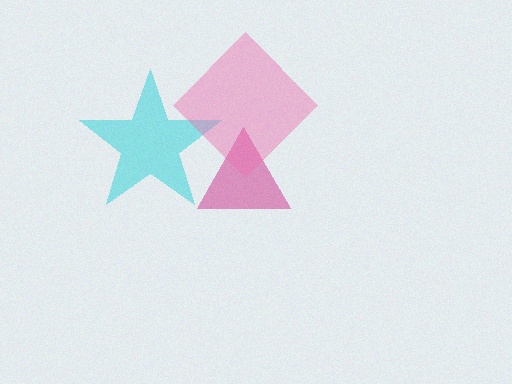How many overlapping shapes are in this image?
There are 3 overlapping shapes in the image.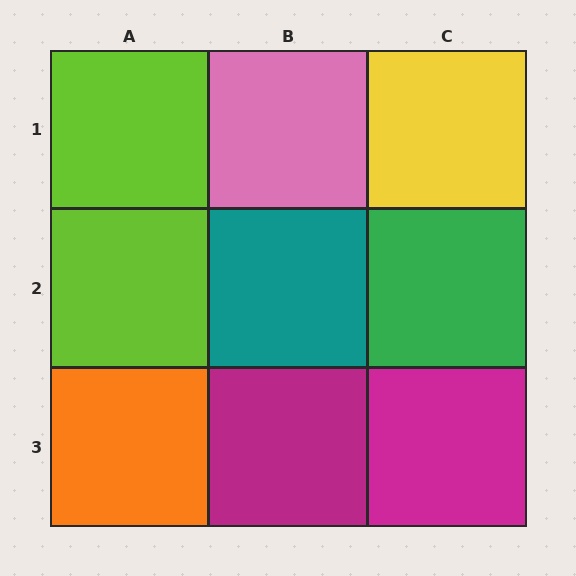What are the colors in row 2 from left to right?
Lime, teal, green.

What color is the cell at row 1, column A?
Lime.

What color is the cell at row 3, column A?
Orange.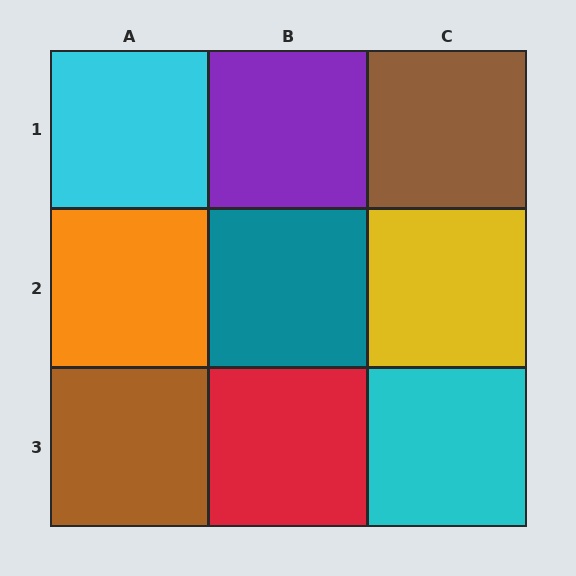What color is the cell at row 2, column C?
Yellow.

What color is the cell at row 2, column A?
Orange.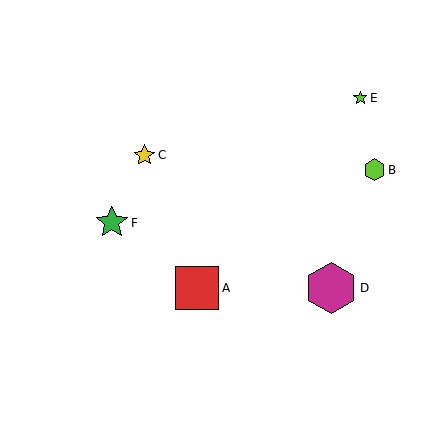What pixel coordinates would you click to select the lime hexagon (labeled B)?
Click at (374, 170) to select the lime hexagon B.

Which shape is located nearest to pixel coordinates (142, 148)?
The yellow star (labeled C) at (144, 155) is nearest to that location.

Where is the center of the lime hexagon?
The center of the lime hexagon is at (374, 170).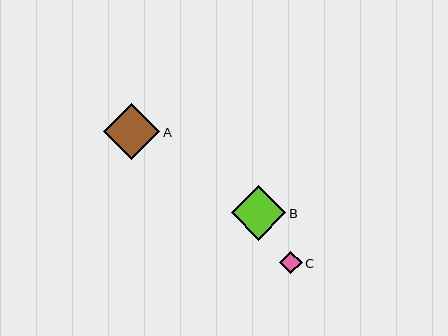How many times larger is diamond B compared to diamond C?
Diamond B is approximately 2.4 times the size of diamond C.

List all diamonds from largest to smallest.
From largest to smallest: A, B, C.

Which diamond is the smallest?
Diamond C is the smallest with a size of approximately 22 pixels.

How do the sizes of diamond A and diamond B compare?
Diamond A and diamond B are approximately the same size.